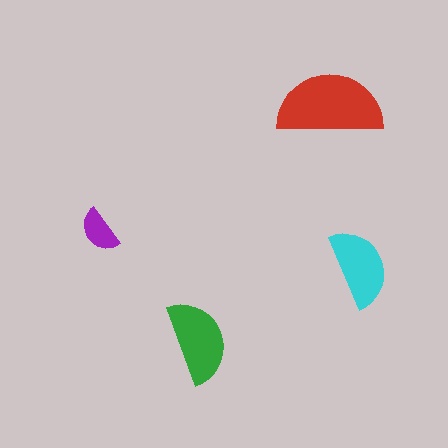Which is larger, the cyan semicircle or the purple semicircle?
The cyan one.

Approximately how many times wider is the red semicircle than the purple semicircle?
About 2.5 times wider.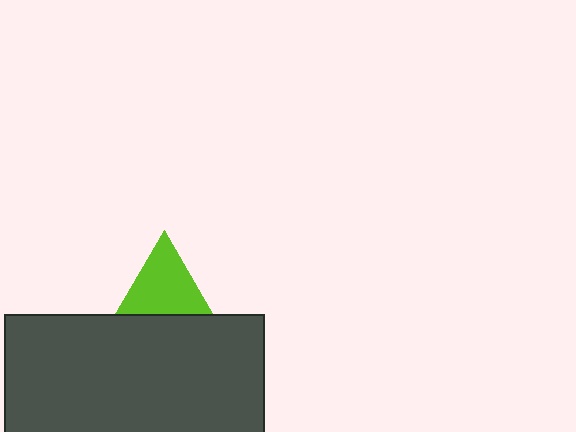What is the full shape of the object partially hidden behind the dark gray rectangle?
The partially hidden object is a lime triangle.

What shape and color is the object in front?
The object in front is a dark gray rectangle.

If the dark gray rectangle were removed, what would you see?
You would see the complete lime triangle.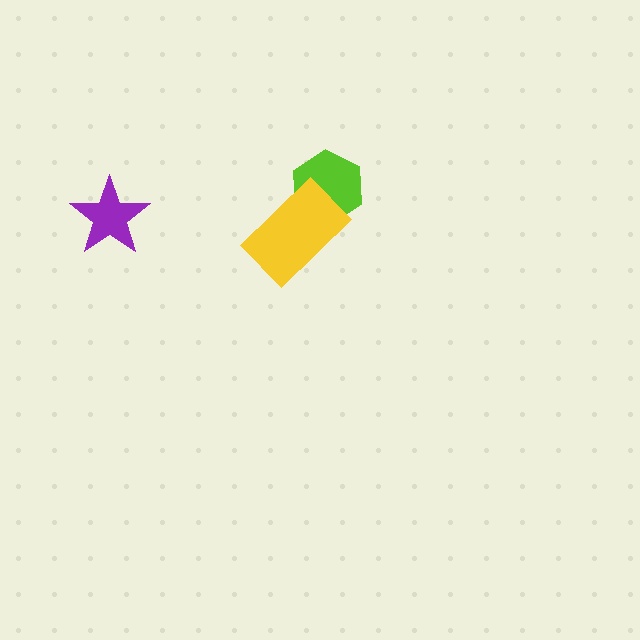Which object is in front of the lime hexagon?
The yellow rectangle is in front of the lime hexagon.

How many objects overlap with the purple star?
0 objects overlap with the purple star.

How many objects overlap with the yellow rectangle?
1 object overlaps with the yellow rectangle.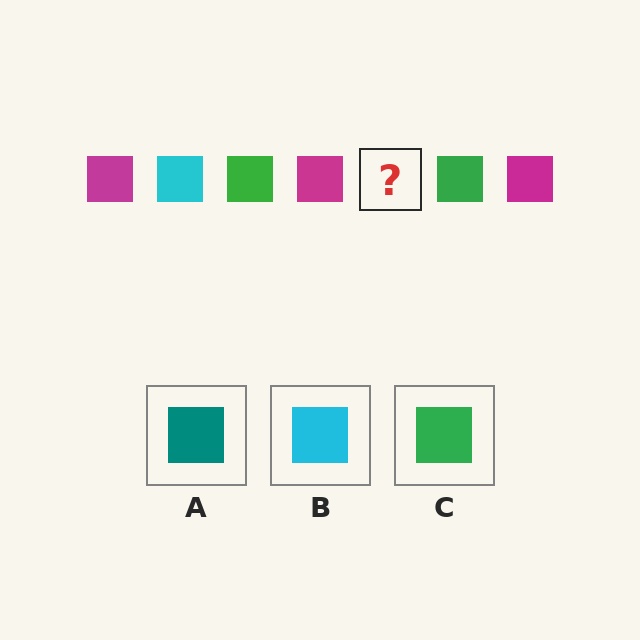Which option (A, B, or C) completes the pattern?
B.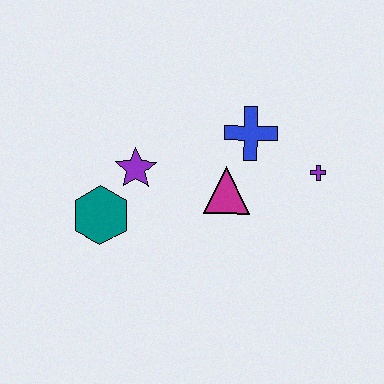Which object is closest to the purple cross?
The blue cross is closest to the purple cross.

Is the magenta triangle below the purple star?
Yes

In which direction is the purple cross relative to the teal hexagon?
The purple cross is to the right of the teal hexagon.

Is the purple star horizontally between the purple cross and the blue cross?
No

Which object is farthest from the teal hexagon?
The purple cross is farthest from the teal hexagon.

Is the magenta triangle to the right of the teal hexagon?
Yes